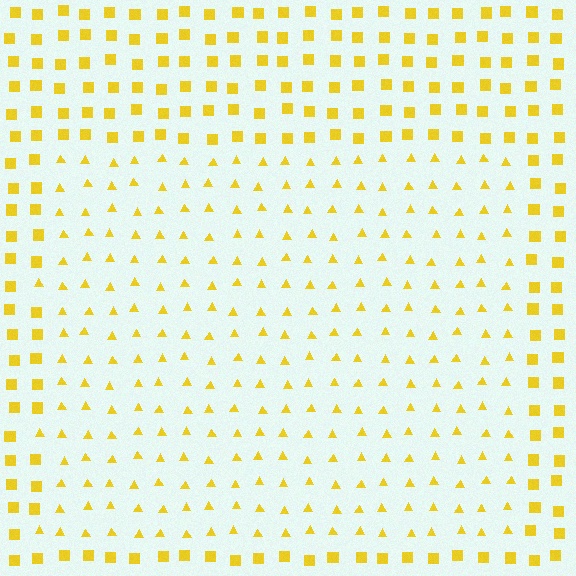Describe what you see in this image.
The image is filled with small yellow elements arranged in a uniform grid. A rectangle-shaped region contains triangles, while the surrounding area contains squares. The boundary is defined purely by the change in element shape.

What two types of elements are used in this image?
The image uses triangles inside the rectangle region and squares outside it.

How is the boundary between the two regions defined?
The boundary is defined by a change in element shape: triangles inside vs. squares outside. All elements share the same color and spacing.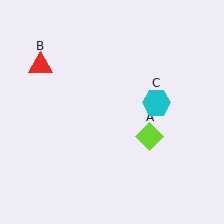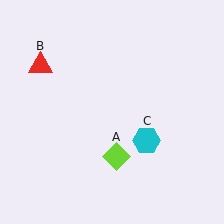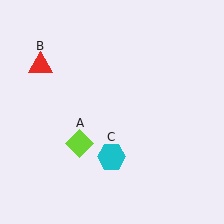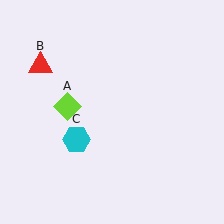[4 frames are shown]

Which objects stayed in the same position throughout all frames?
Red triangle (object B) remained stationary.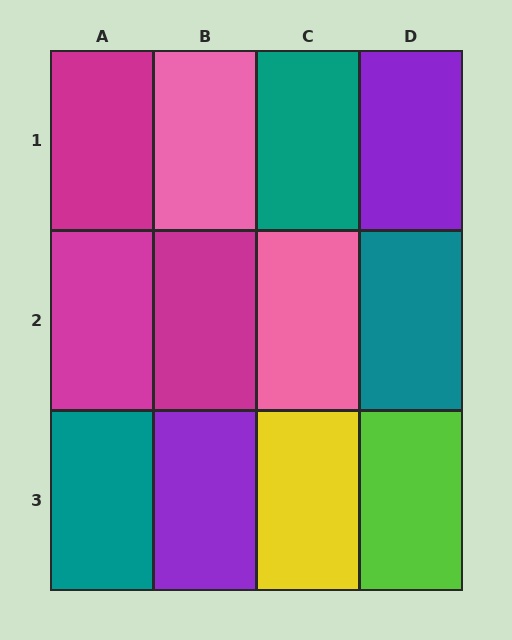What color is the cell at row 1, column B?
Pink.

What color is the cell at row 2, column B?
Magenta.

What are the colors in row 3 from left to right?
Teal, purple, yellow, lime.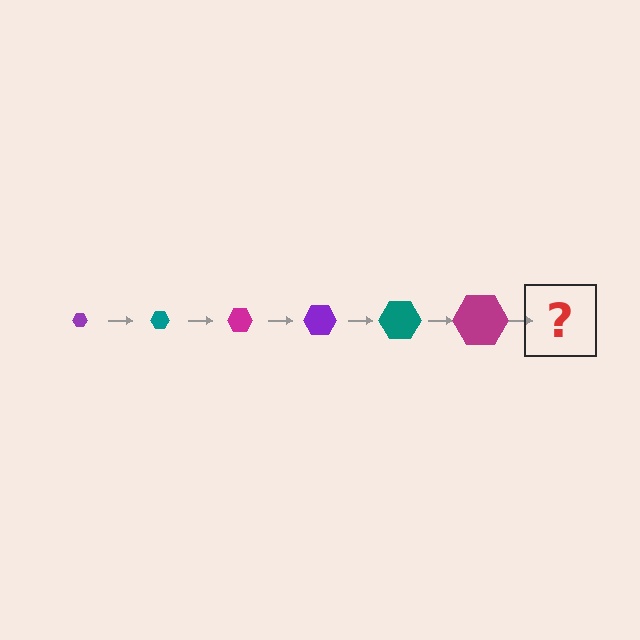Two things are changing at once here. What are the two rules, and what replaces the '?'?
The two rules are that the hexagon grows larger each step and the color cycles through purple, teal, and magenta. The '?' should be a purple hexagon, larger than the previous one.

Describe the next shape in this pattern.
It should be a purple hexagon, larger than the previous one.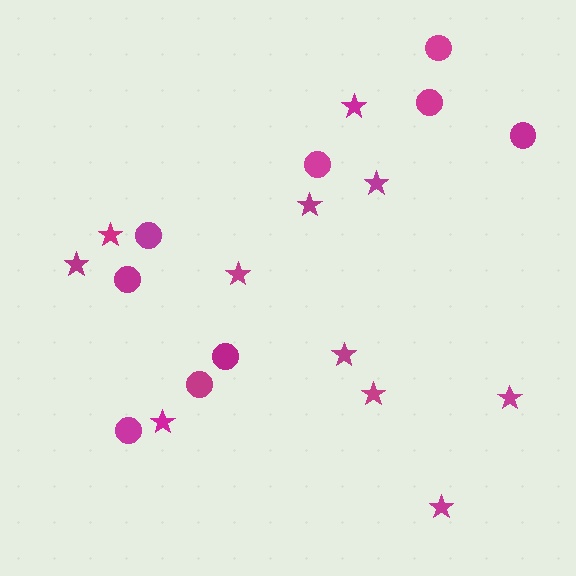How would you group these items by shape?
There are 2 groups: one group of stars (11) and one group of circles (9).